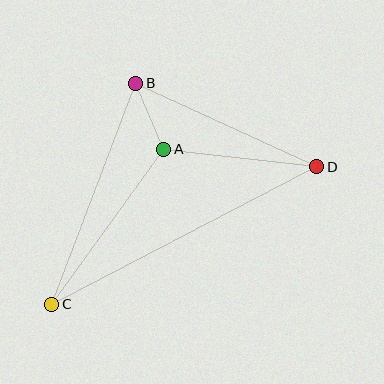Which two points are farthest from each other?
Points C and D are farthest from each other.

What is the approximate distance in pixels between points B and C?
The distance between B and C is approximately 236 pixels.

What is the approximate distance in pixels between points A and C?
The distance between A and C is approximately 191 pixels.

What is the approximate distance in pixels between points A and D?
The distance between A and D is approximately 154 pixels.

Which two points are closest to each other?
Points A and B are closest to each other.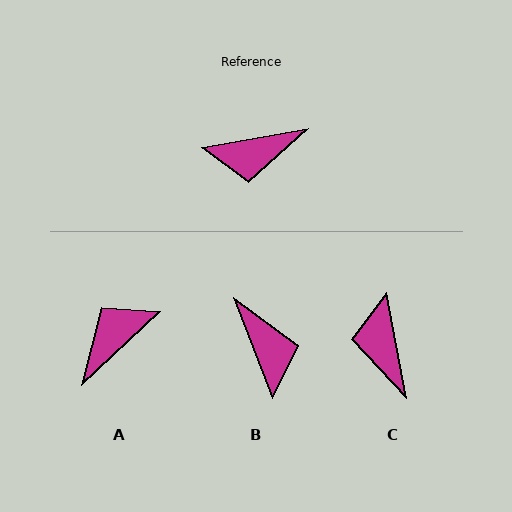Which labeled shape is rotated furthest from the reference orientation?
A, about 147 degrees away.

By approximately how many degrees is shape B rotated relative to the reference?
Approximately 101 degrees counter-clockwise.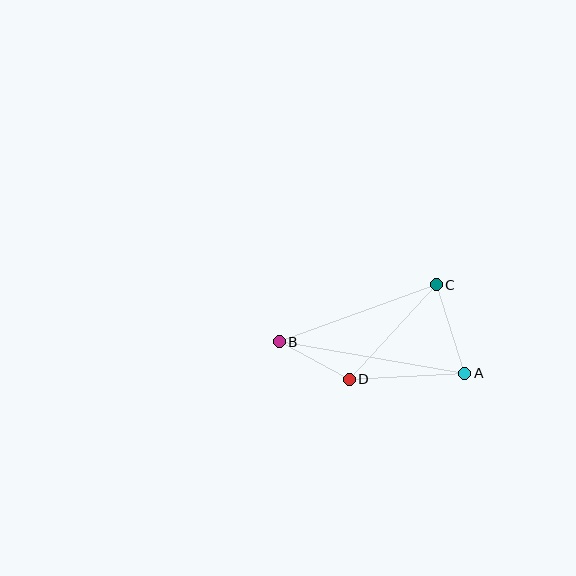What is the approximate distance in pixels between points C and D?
The distance between C and D is approximately 129 pixels.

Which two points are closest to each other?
Points B and D are closest to each other.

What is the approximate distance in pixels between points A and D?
The distance between A and D is approximately 116 pixels.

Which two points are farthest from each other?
Points A and B are farthest from each other.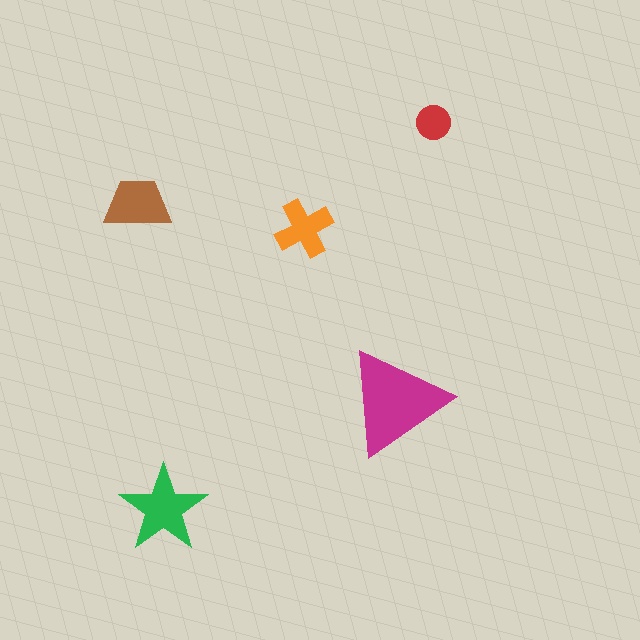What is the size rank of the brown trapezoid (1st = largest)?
3rd.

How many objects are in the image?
There are 5 objects in the image.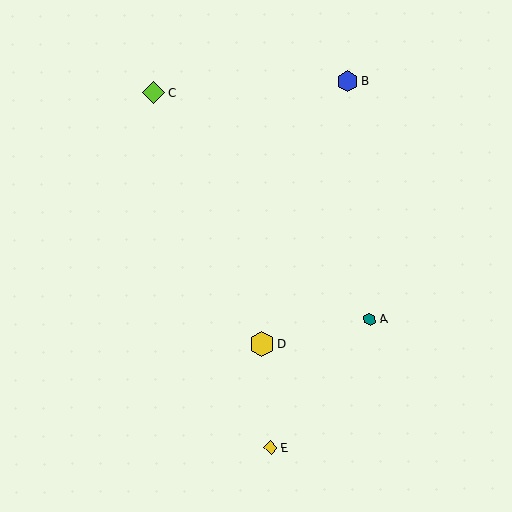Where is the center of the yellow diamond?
The center of the yellow diamond is at (271, 448).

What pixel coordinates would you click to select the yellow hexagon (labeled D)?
Click at (262, 344) to select the yellow hexagon D.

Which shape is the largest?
The yellow hexagon (labeled D) is the largest.